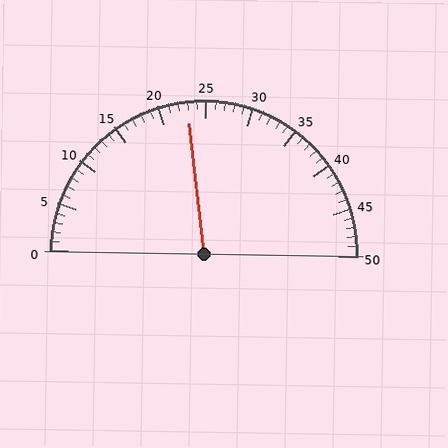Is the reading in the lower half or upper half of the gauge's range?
The reading is in the lower half of the range (0 to 50).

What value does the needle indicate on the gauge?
The needle indicates approximately 23.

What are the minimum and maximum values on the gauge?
The gauge ranges from 0 to 50.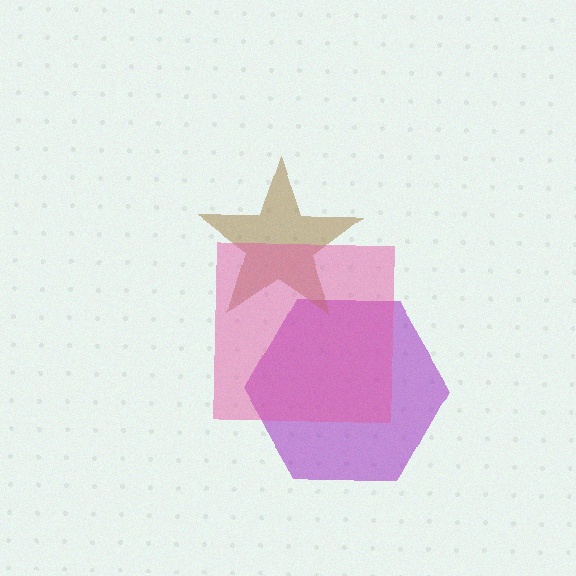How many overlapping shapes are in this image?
There are 3 overlapping shapes in the image.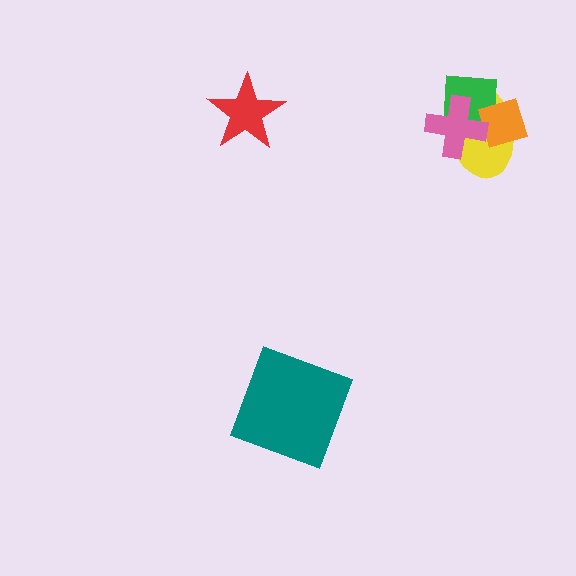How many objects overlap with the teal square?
0 objects overlap with the teal square.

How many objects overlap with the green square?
3 objects overlap with the green square.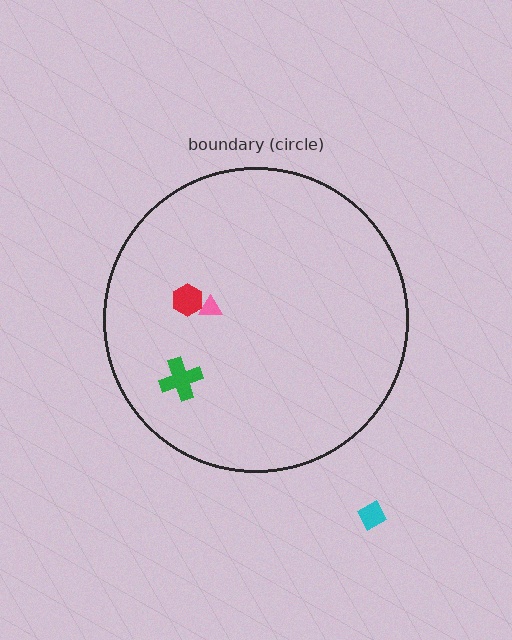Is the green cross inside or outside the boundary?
Inside.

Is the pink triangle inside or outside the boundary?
Inside.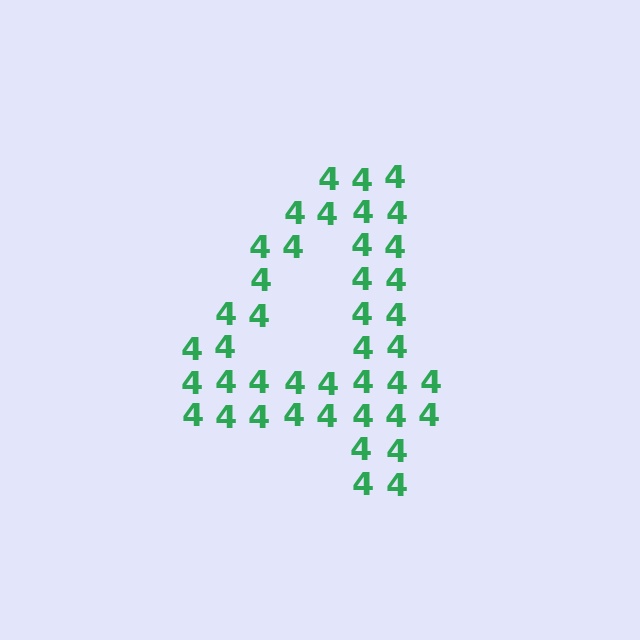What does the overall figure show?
The overall figure shows the digit 4.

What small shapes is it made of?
It is made of small digit 4's.